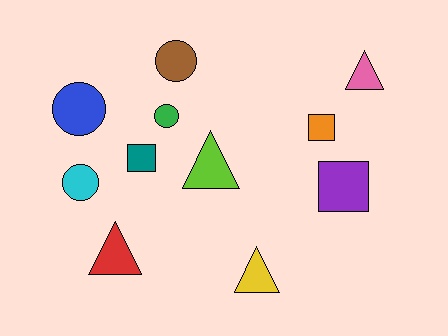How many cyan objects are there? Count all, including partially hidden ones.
There is 1 cyan object.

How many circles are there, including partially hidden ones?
There are 4 circles.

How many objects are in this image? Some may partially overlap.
There are 11 objects.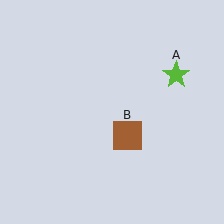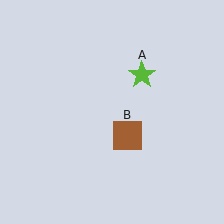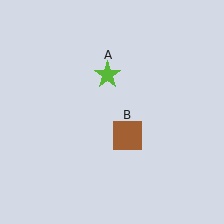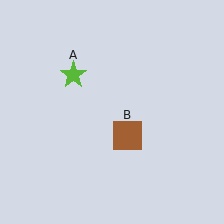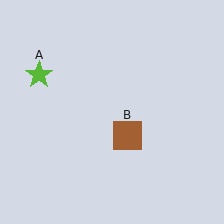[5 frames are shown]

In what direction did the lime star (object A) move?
The lime star (object A) moved left.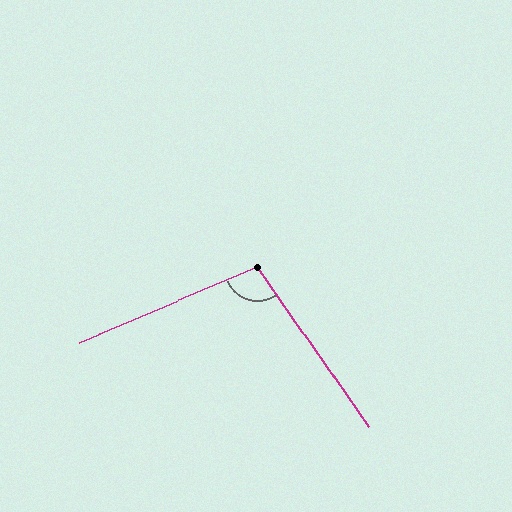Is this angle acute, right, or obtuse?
It is obtuse.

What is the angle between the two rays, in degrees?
Approximately 102 degrees.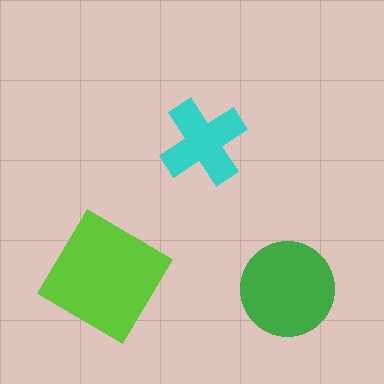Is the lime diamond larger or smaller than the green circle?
Larger.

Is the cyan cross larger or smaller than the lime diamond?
Smaller.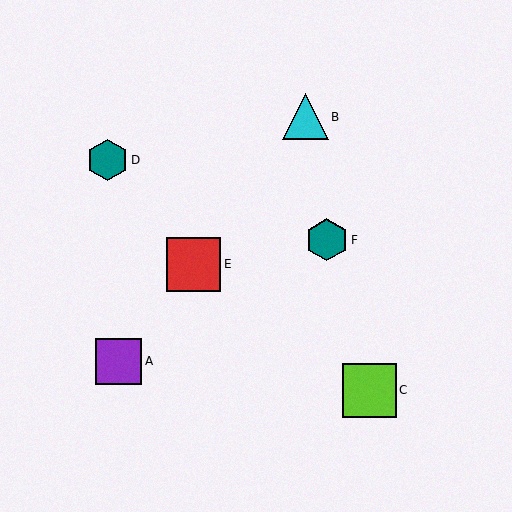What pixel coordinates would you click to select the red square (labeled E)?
Click at (194, 264) to select the red square E.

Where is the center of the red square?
The center of the red square is at (194, 264).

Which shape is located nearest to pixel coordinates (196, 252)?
The red square (labeled E) at (194, 264) is nearest to that location.